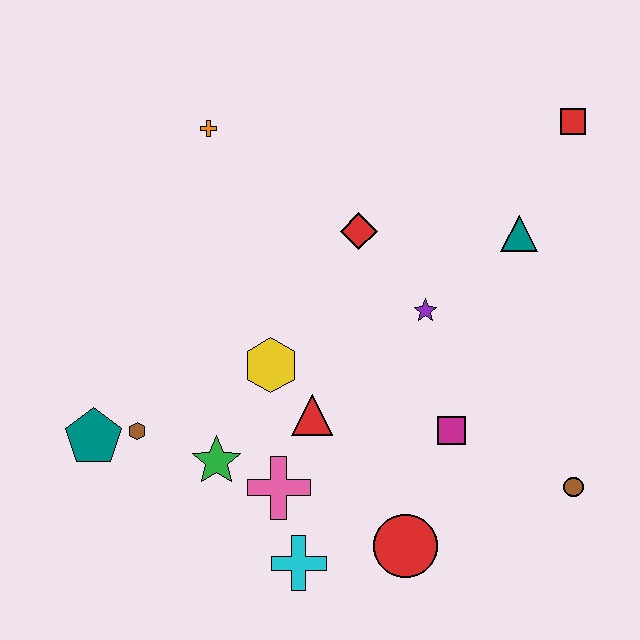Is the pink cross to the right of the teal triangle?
No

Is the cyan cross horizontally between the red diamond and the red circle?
No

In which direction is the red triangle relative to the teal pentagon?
The red triangle is to the right of the teal pentagon.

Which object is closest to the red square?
The teal triangle is closest to the red square.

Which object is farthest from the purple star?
The teal pentagon is farthest from the purple star.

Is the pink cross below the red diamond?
Yes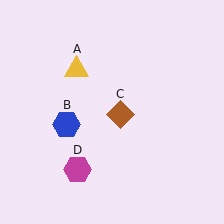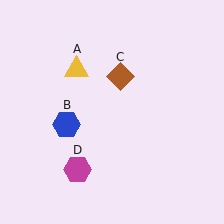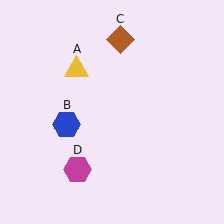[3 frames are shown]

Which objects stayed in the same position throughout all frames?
Yellow triangle (object A) and blue hexagon (object B) and magenta hexagon (object D) remained stationary.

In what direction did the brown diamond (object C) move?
The brown diamond (object C) moved up.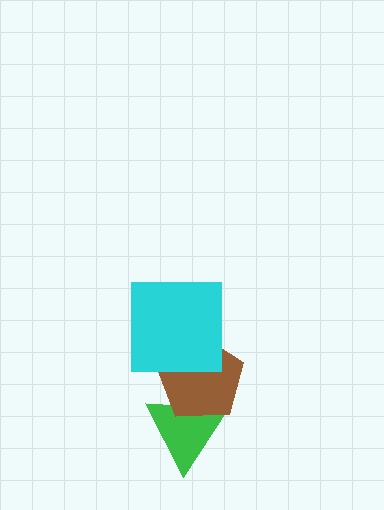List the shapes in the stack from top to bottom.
From top to bottom: the cyan square, the brown pentagon, the green triangle.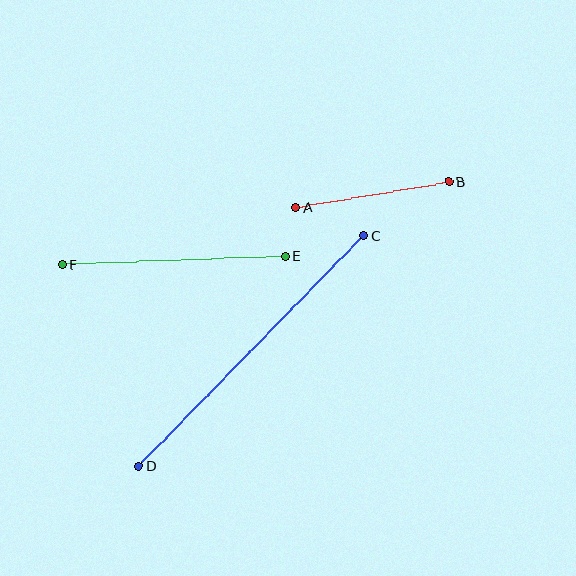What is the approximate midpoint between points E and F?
The midpoint is at approximately (174, 261) pixels.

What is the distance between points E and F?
The distance is approximately 223 pixels.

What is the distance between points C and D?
The distance is approximately 322 pixels.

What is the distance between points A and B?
The distance is approximately 155 pixels.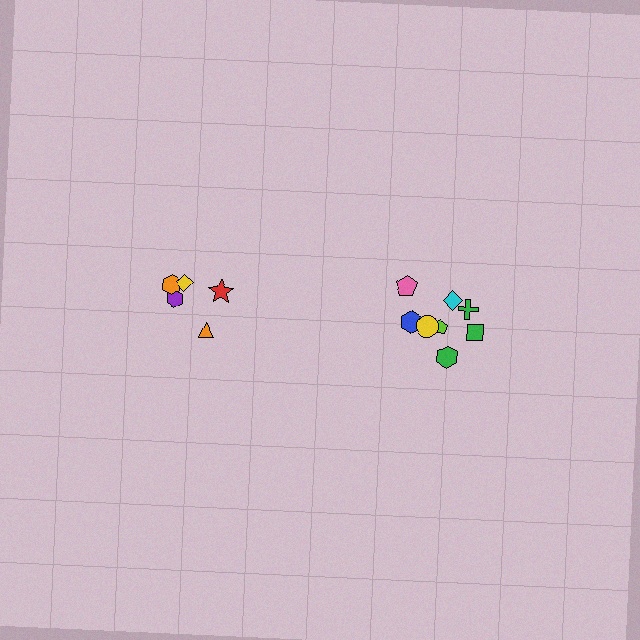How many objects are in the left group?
There are 5 objects.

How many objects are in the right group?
There are 8 objects.